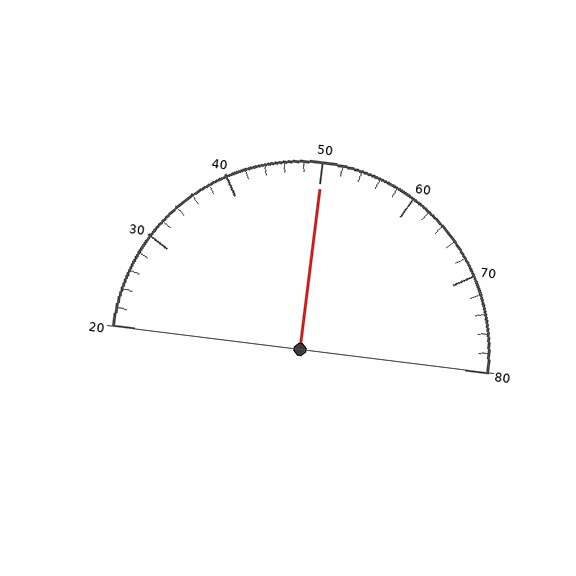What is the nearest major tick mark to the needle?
The nearest major tick mark is 50.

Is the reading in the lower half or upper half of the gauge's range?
The reading is in the upper half of the range (20 to 80).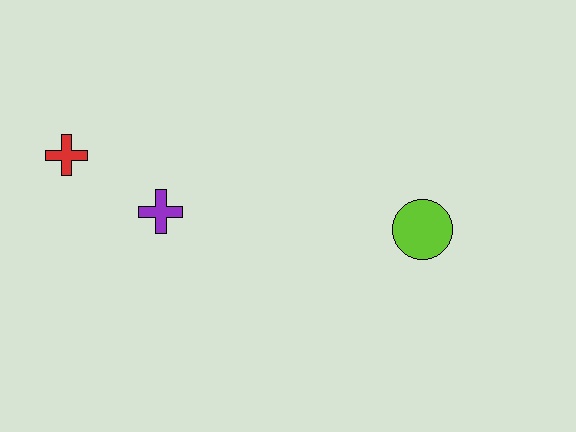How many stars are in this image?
There are no stars.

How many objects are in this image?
There are 3 objects.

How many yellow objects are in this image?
There are no yellow objects.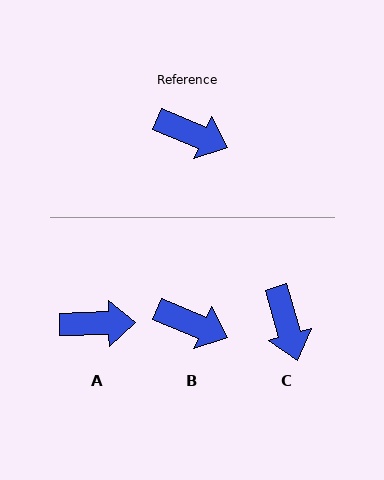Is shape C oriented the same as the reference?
No, it is off by about 52 degrees.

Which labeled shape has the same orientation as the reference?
B.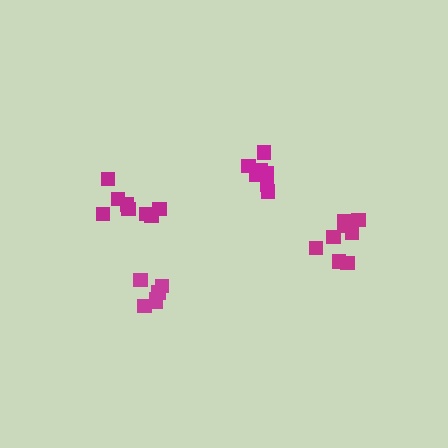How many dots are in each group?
Group 1: 8 dots, Group 2: 6 dots, Group 3: 8 dots, Group 4: 8 dots (30 total).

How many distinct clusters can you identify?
There are 4 distinct clusters.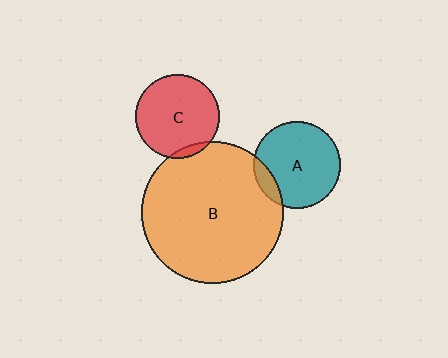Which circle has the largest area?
Circle B (orange).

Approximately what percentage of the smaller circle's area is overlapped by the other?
Approximately 10%.